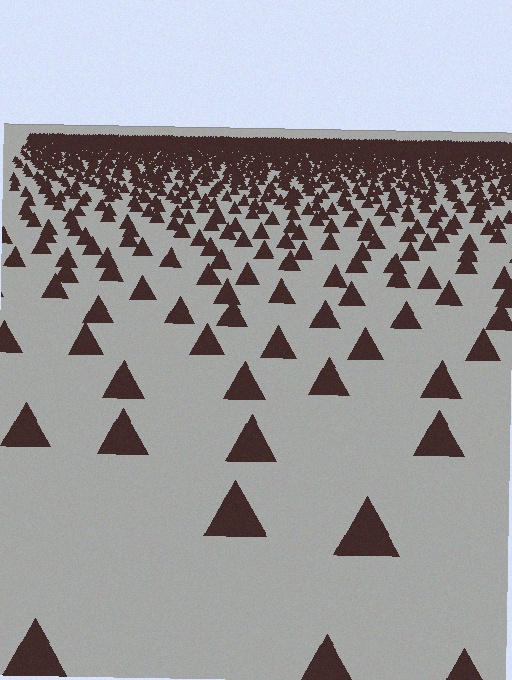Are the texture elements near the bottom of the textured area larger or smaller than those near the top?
Larger. Near the bottom, elements are closer to the viewer and appear at a bigger on-screen size.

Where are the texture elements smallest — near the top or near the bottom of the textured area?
Near the top.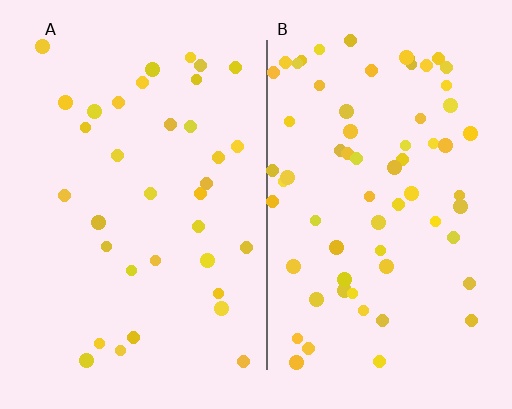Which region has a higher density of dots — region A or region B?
B (the right).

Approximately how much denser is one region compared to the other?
Approximately 1.9× — region B over region A.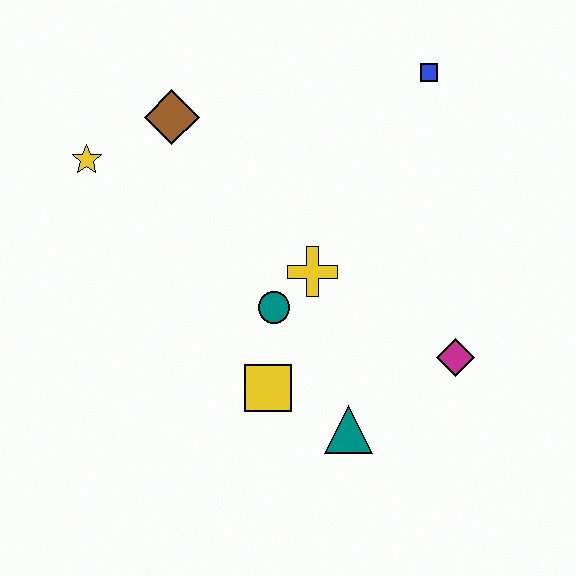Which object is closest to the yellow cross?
The teal circle is closest to the yellow cross.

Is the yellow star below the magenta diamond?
No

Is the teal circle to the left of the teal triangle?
Yes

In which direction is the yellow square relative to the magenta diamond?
The yellow square is to the left of the magenta diamond.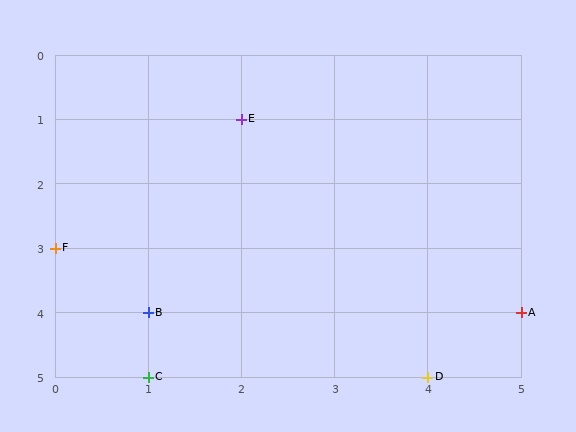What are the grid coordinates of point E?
Point E is at grid coordinates (2, 1).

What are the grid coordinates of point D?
Point D is at grid coordinates (4, 5).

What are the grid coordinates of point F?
Point F is at grid coordinates (0, 3).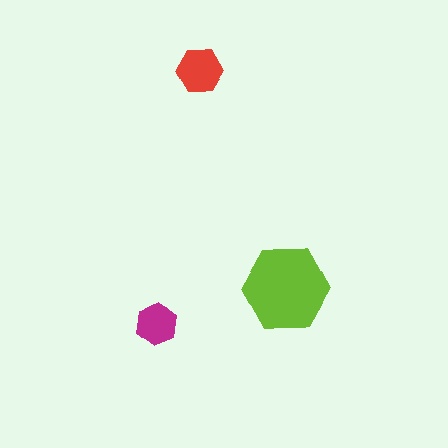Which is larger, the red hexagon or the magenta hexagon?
The red one.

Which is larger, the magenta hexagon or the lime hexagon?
The lime one.